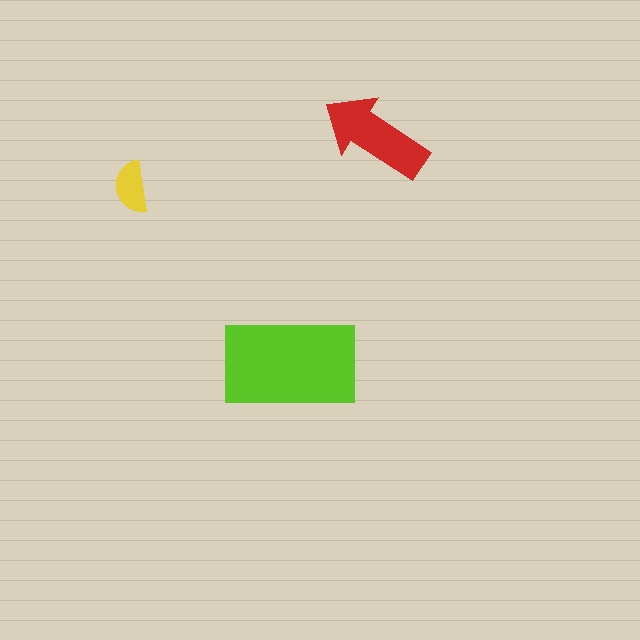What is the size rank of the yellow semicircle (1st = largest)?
3rd.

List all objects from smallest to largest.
The yellow semicircle, the red arrow, the lime rectangle.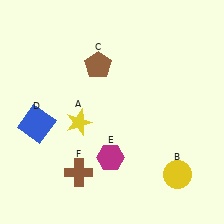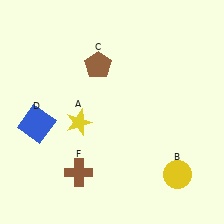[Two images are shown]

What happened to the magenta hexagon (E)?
The magenta hexagon (E) was removed in Image 2. It was in the bottom-left area of Image 1.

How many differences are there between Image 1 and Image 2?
There is 1 difference between the two images.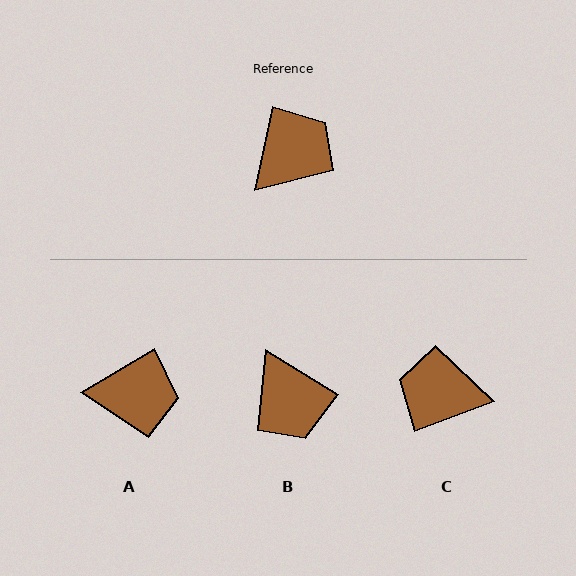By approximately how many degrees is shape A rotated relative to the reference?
Approximately 47 degrees clockwise.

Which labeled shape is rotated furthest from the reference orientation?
C, about 123 degrees away.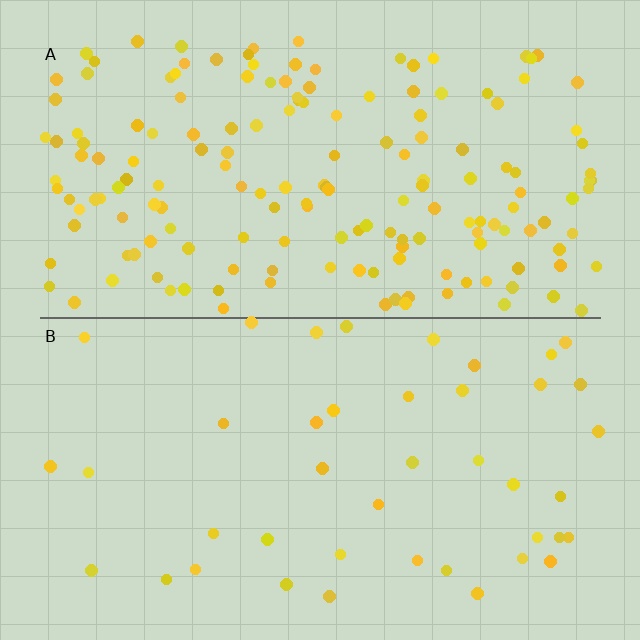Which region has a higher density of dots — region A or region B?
A (the top).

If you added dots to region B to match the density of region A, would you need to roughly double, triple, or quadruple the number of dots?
Approximately quadruple.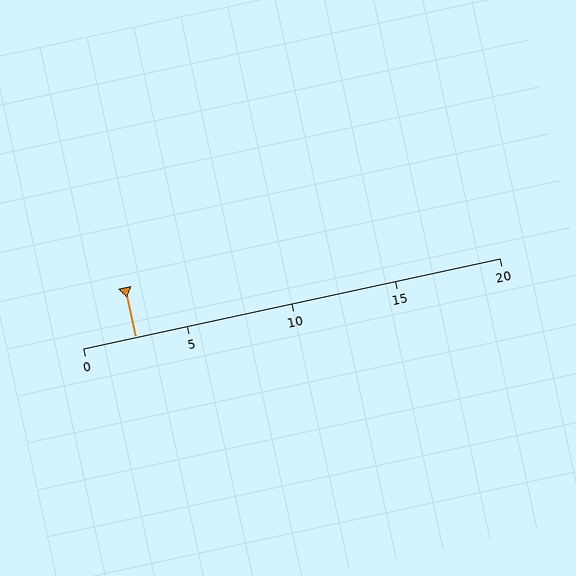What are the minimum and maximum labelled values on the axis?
The axis runs from 0 to 20.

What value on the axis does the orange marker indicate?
The marker indicates approximately 2.5.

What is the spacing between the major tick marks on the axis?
The major ticks are spaced 5 apart.